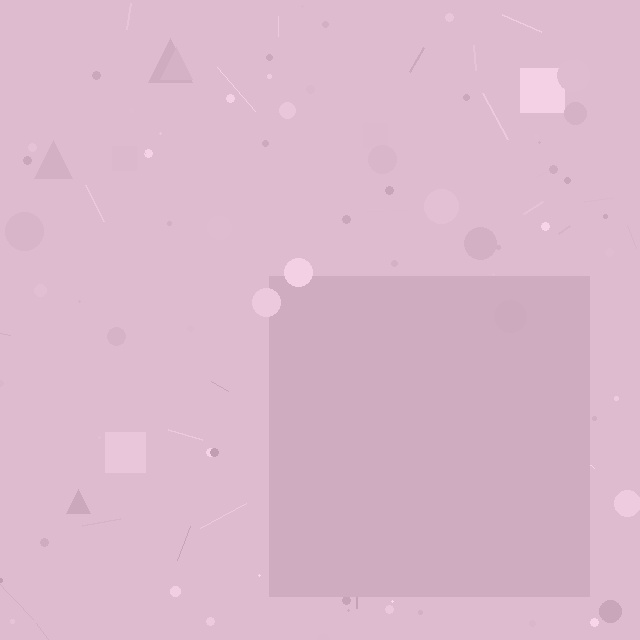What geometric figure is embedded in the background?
A square is embedded in the background.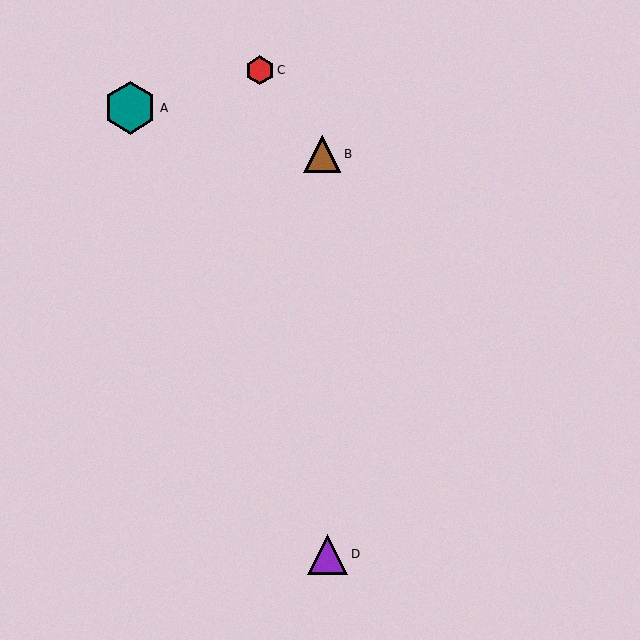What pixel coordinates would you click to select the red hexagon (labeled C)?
Click at (260, 70) to select the red hexagon C.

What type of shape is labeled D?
Shape D is a purple triangle.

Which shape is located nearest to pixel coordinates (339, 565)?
The purple triangle (labeled D) at (327, 554) is nearest to that location.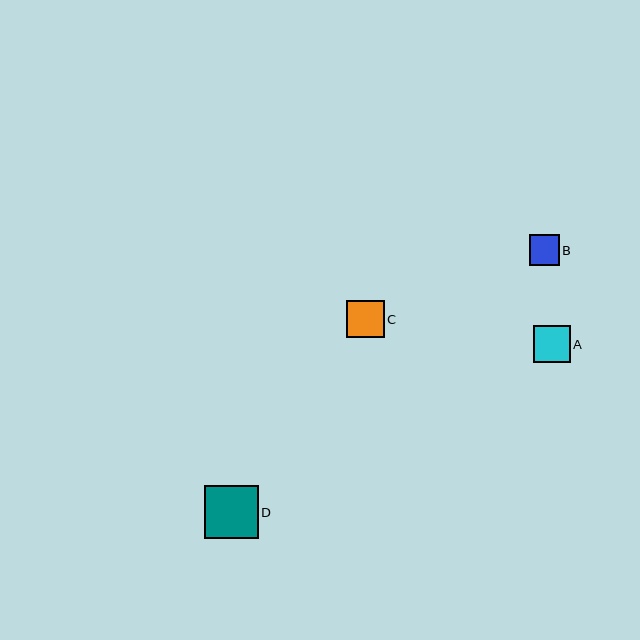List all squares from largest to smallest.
From largest to smallest: D, C, A, B.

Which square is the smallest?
Square B is the smallest with a size of approximately 30 pixels.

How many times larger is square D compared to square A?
Square D is approximately 1.5 times the size of square A.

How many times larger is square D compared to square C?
Square D is approximately 1.4 times the size of square C.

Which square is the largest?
Square D is the largest with a size of approximately 54 pixels.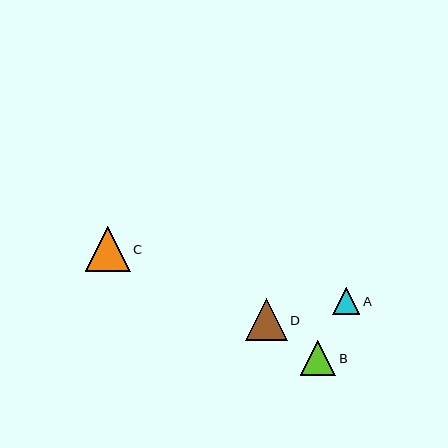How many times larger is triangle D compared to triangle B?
Triangle D is approximately 1.2 times the size of triangle B.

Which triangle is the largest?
Triangle C is the largest with a size of approximately 45 pixels.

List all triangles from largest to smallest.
From largest to smallest: C, D, B, A.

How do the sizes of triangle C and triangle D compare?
Triangle C and triangle D are approximately the same size.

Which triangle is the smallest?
Triangle A is the smallest with a size of approximately 27 pixels.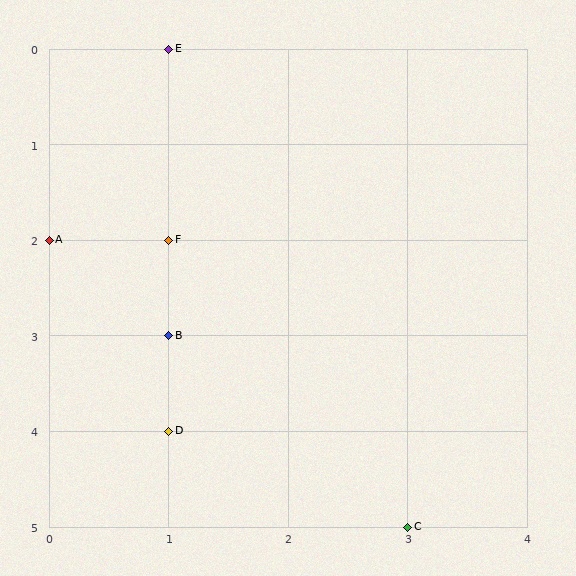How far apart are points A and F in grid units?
Points A and F are 1 column apart.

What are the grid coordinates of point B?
Point B is at grid coordinates (1, 3).